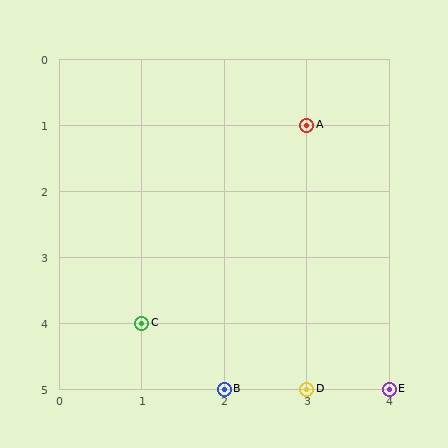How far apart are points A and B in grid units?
Points A and B are 1 column and 4 rows apart (about 4.1 grid units diagonally).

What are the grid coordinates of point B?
Point B is at grid coordinates (2, 5).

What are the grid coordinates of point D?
Point D is at grid coordinates (3, 5).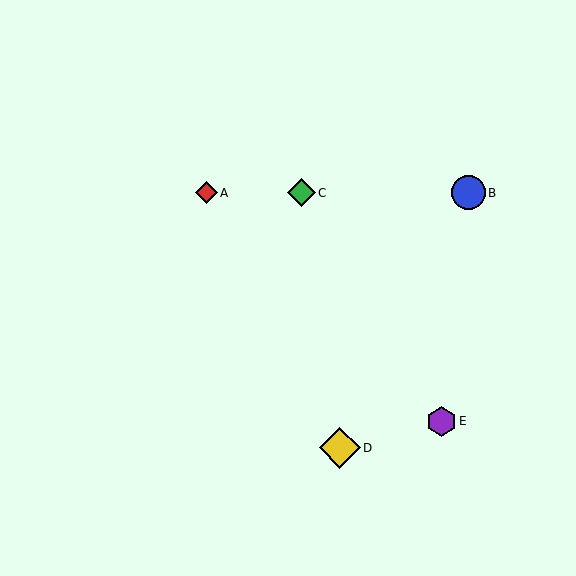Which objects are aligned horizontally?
Objects A, B, C are aligned horizontally.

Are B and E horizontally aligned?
No, B is at y≈193 and E is at y≈421.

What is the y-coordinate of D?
Object D is at y≈448.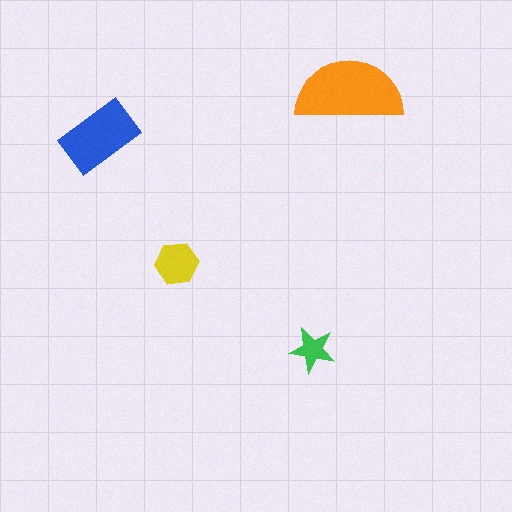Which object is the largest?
The orange semicircle.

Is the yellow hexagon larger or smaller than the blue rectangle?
Smaller.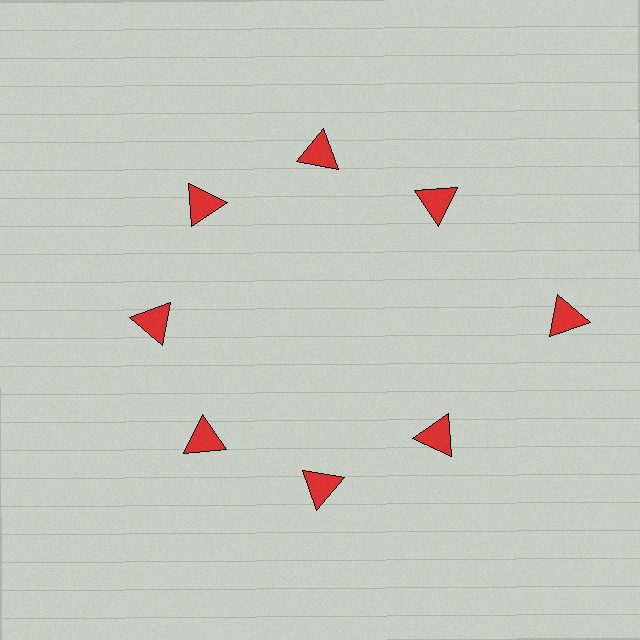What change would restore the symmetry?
The symmetry would be restored by moving it inward, back onto the ring so that all 8 triangles sit at equal angles and equal distance from the center.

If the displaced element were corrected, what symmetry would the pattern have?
It would have 8-fold rotational symmetry — the pattern would map onto itself every 45 degrees.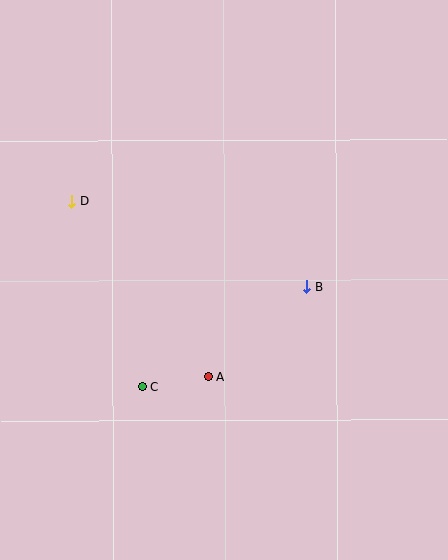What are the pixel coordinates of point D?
Point D is at (71, 201).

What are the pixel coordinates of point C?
Point C is at (142, 387).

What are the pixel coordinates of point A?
Point A is at (209, 377).